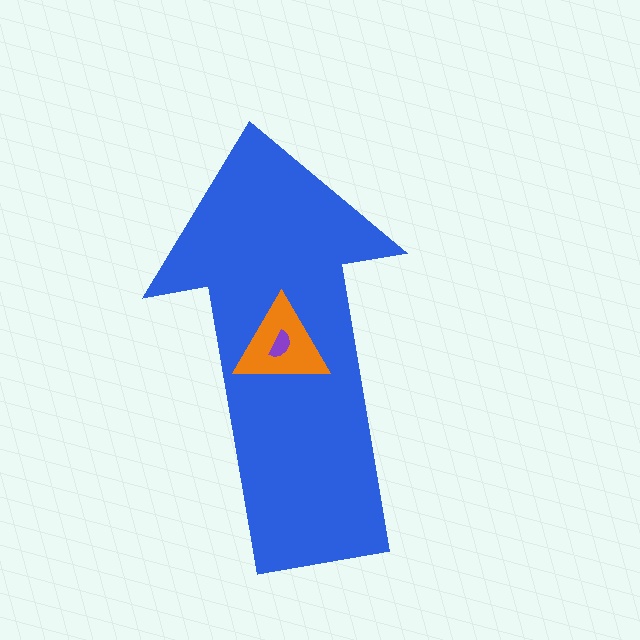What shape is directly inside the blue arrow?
The orange triangle.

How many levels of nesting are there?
3.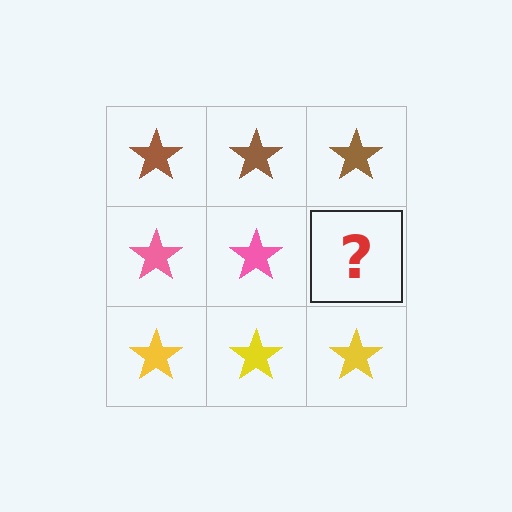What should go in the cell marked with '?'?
The missing cell should contain a pink star.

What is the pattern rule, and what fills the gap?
The rule is that each row has a consistent color. The gap should be filled with a pink star.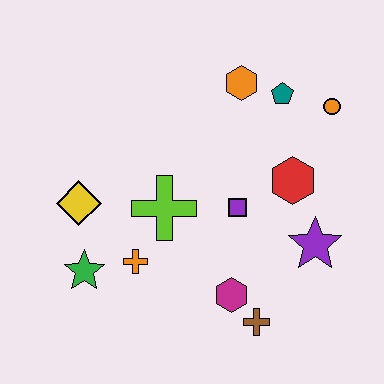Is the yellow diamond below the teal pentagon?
Yes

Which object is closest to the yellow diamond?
The green star is closest to the yellow diamond.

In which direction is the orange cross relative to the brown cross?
The orange cross is to the left of the brown cross.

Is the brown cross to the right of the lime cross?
Yes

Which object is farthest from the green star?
The orange circle is farthest from the green star.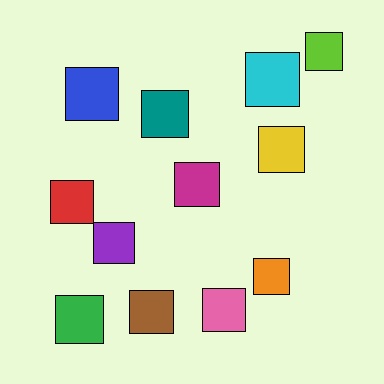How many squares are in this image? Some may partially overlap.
There are 12 squares.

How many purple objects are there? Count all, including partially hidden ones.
There is 1 purple object.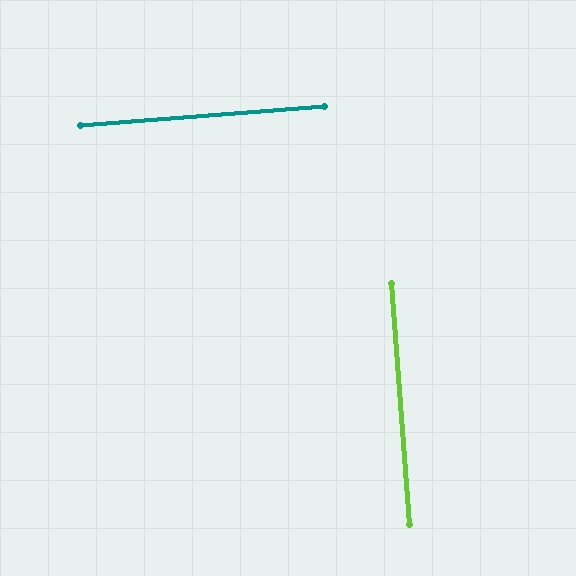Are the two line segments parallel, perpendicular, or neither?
Perpendicular — they meet at approximately 90°.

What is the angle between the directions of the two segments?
Approximately 90 degrees.